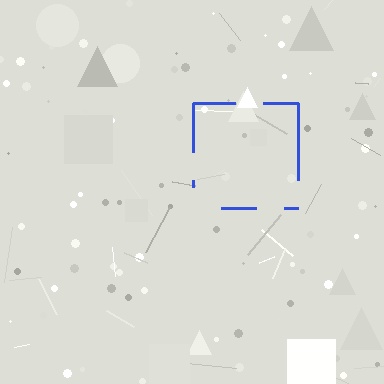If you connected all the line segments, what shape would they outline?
They would outline a square.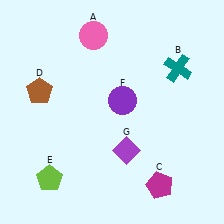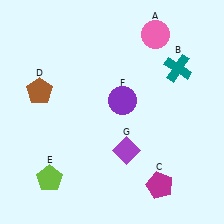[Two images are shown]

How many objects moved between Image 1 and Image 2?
1 object moved between the two images.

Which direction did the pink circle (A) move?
The pink circle (A) moved right.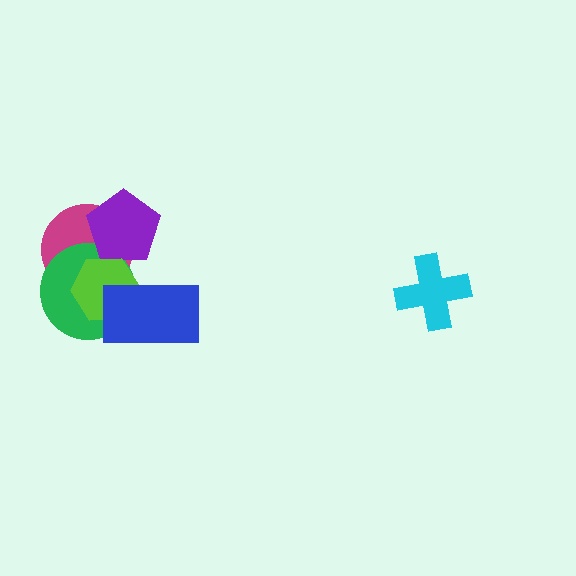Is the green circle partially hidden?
Yes, it is partially covered by another shape.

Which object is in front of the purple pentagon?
The lime hexagon is in front of the purple pentagon.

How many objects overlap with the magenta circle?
3 objects overlap with the magenta circle.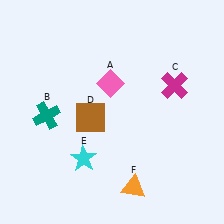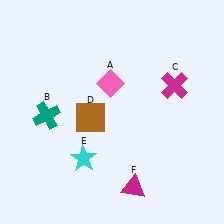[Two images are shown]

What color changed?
The triangle (F) changed from orange in Image 1 to magenta in Image 2.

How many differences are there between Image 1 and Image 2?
There is 1 difference between the two images.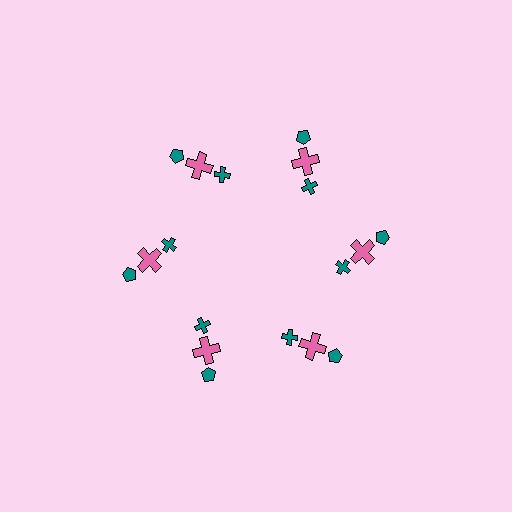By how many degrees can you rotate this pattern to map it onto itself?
The pattern maps onto itself every 60 degrees of rotation.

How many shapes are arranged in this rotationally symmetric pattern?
There are 18 shapes, arranged in 6 groups of 3.